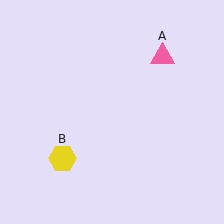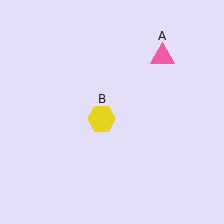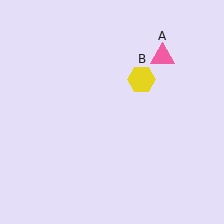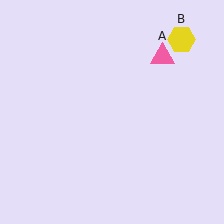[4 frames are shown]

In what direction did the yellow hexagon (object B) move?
The yellow hexagon (object B) moved up and to the right.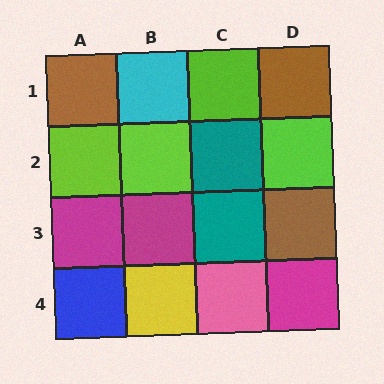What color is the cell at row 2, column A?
Lime.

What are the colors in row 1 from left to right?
Brown, cyan, lime, brown.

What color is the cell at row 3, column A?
Magenta.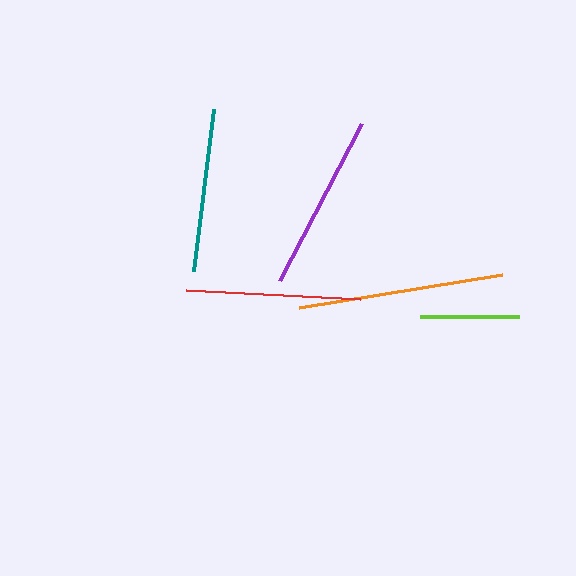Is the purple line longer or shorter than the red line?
The purple line is longer than the red line.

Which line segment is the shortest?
The lime line is the shortest at approximately 99 pixels.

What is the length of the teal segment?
The teal segment is approximately 163 pixels long.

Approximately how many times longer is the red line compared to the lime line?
The red line is approximately 1.8 times the length of the lime line.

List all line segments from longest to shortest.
From longest to shortest: orange, purple, red, teal, lime.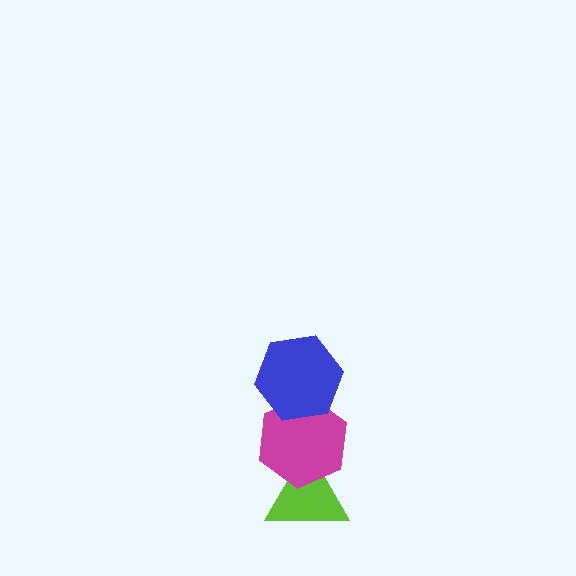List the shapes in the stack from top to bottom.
From top to bottom: the blue hexagon, the magenta hexagon, the lime triangle.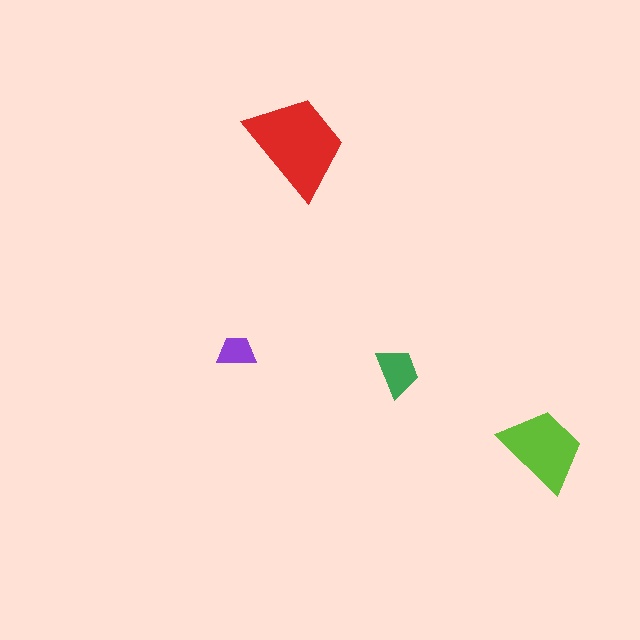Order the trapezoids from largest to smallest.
the red one, the lime one, the green one, the purple one.